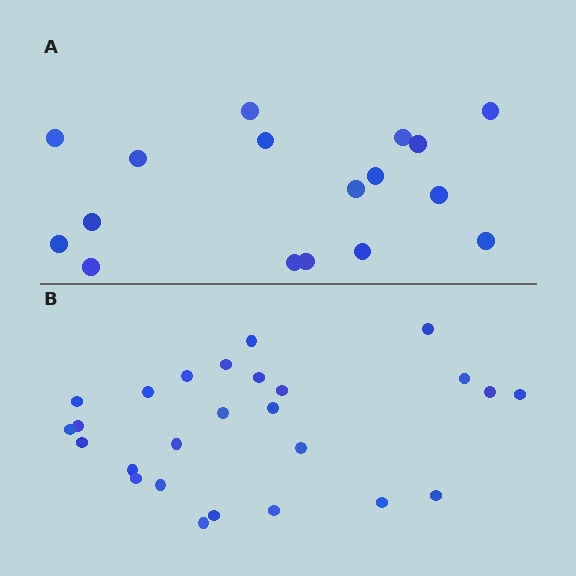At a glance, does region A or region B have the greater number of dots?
Region B (the bottom region) has more dots.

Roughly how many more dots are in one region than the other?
Region B has roughly 8 or so more dots than region A.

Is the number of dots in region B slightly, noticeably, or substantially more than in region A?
Region B has substantially more. The ratio is roughly 1.5 to 1.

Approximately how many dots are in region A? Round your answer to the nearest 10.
About 20 dots. (The exact count is 17, which rounds to 20.)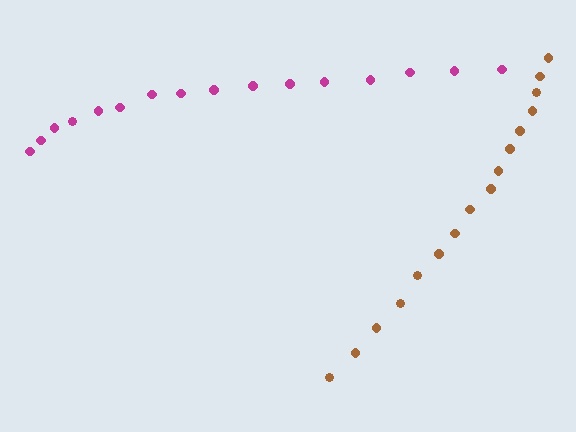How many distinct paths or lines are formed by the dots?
There are 2 distinct paths.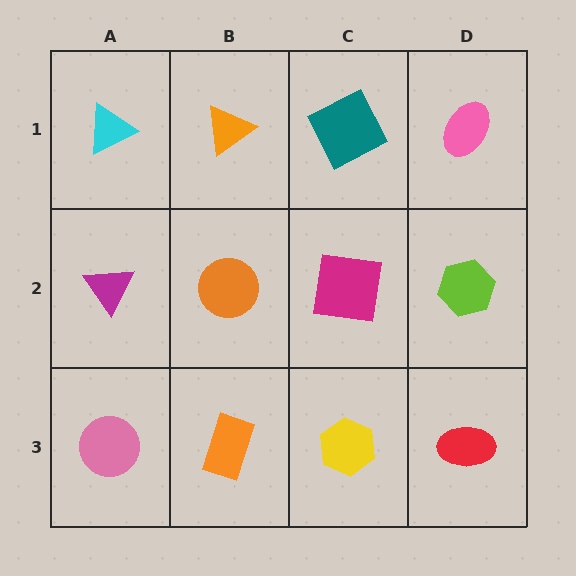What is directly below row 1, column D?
A lime hexagon.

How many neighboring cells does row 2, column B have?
4.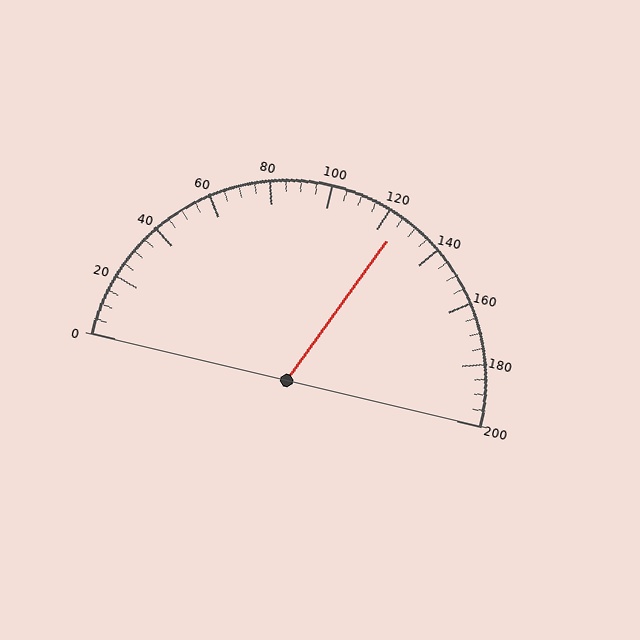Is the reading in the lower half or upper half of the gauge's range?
The reading is in the upper half of the range (0 to 200).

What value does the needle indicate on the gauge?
The needle indicates approximately 125.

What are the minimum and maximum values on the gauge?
The gauge ranges from 0 to 200.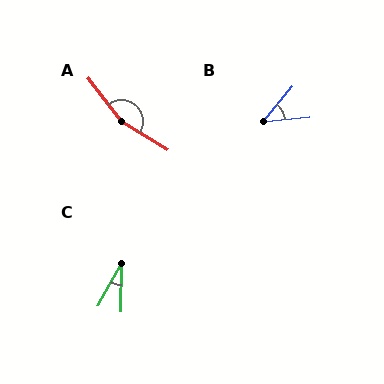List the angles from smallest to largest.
C (29°), B (45°), A (160°).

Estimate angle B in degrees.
Approximately 45 degrees.